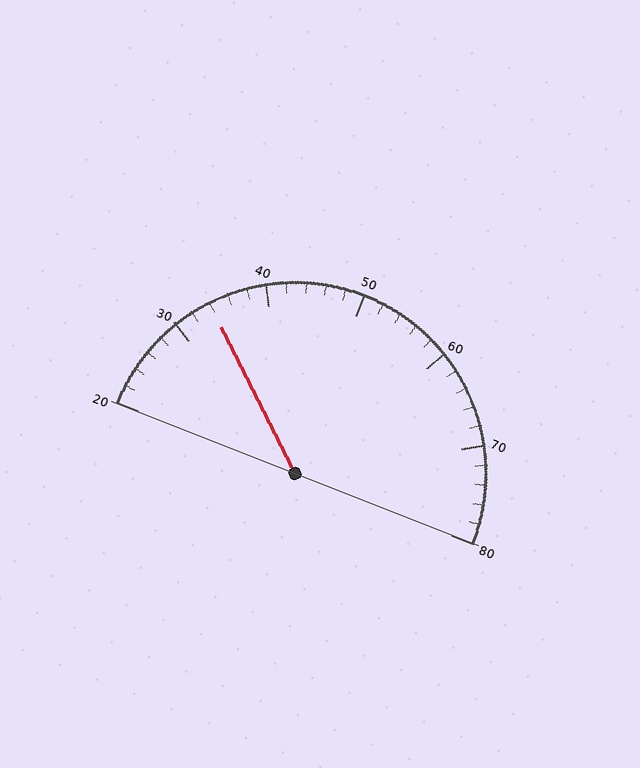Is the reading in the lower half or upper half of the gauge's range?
The reading is in the lower half of the range (20 to 80).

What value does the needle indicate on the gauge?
The needle indicates approximately 34.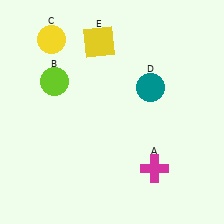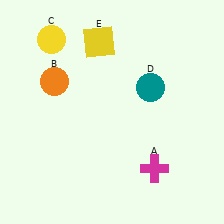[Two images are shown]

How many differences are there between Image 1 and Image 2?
There is 1 difference between the two images.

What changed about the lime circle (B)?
In Image 1, B is lime. In Image 2, it changed to orange.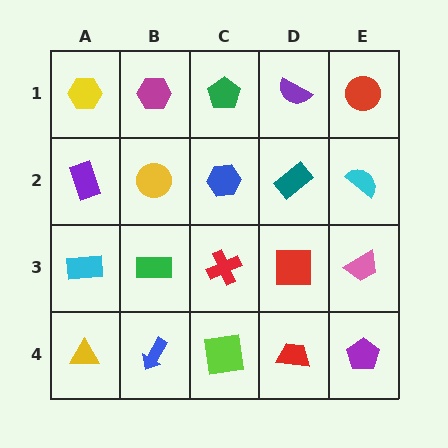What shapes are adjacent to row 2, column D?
A purple semicircle (row 1, column D), a red square (row 3, column D), a blue hexagon (row 2, column C), a cyan semicircle (row 2, column E).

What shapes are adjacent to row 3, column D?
A teal rectangle (row 2, column D), a red trapezoid (row 4, column D), a red cross (row 3, column C), a pink trapezoid (row 3, column E).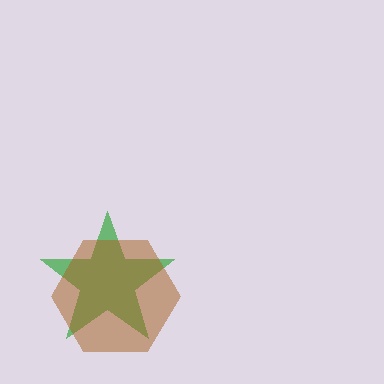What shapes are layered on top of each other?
The layered shapes are: a green star, a brown hexagon.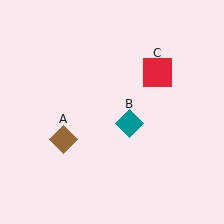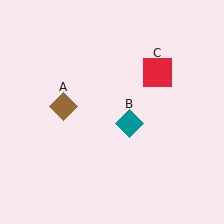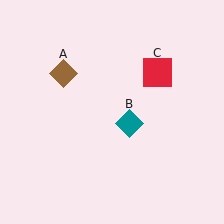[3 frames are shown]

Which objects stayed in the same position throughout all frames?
Teal diamond (object B) and red square (object C) remained stationary.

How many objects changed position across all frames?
1 object changed position: brown diamond (object A).